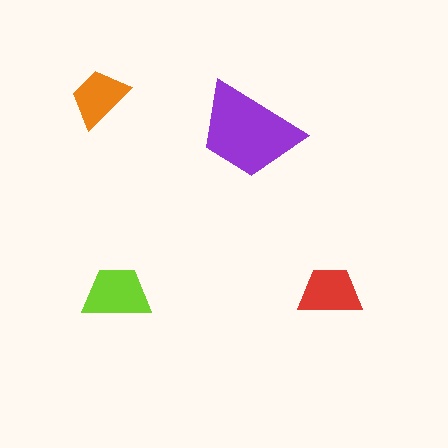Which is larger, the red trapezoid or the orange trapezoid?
The red one.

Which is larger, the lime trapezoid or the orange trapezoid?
The lime one.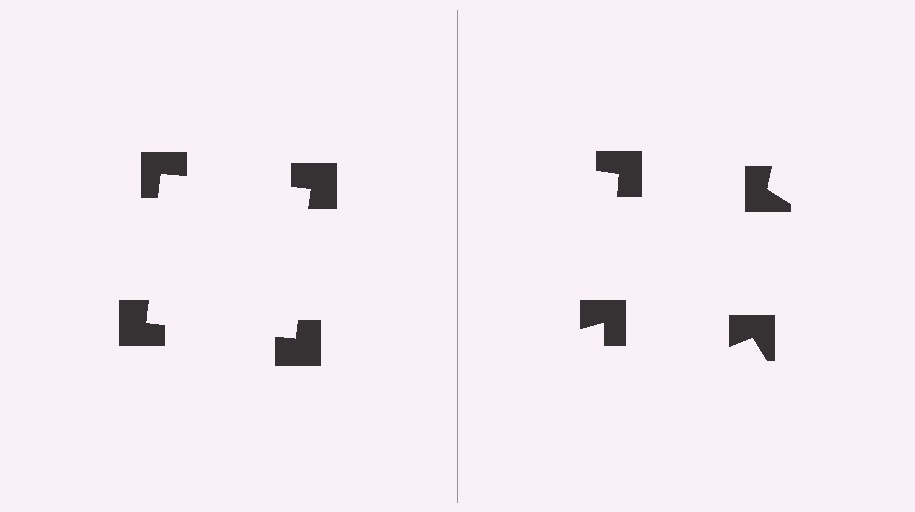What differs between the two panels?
The notched squares are positioned identically on both sides; only the wedge orientations differ. On the left they align to a square; on the right they are misaligned.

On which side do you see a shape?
An illusory square appears on the left side. On the right side the wedge cuts are rotated, so no coherent shape forms.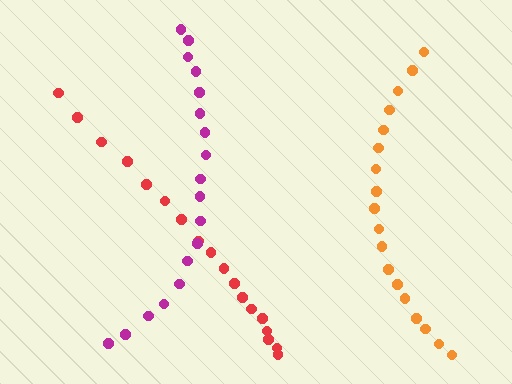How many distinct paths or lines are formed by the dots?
There are 3 distinct paths.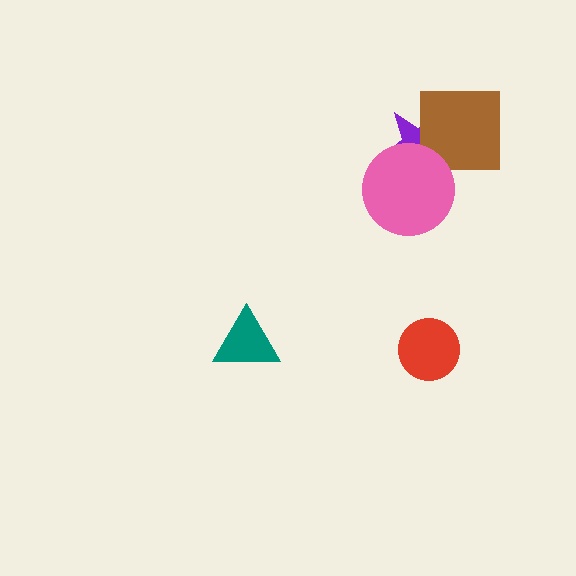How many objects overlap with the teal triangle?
0 objects overlap with the teal triangle.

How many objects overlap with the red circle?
0 objects overlap with the red circle.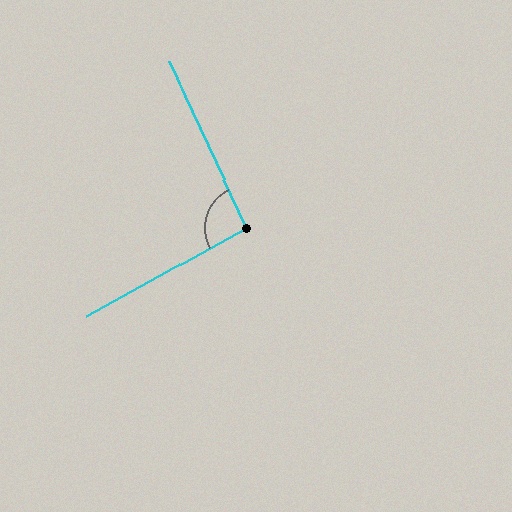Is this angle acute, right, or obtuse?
It is approximately a right angle.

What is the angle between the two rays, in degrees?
Approximately 94 degrees.